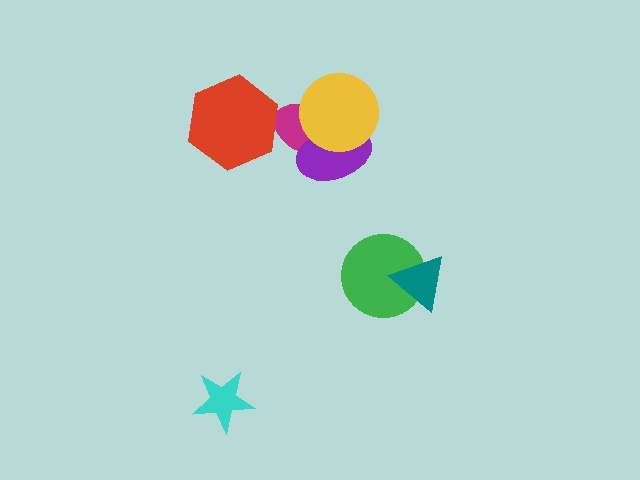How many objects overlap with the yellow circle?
2 objects overlap with the yellow circle.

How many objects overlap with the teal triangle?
1 object overlaps with the teal triangle.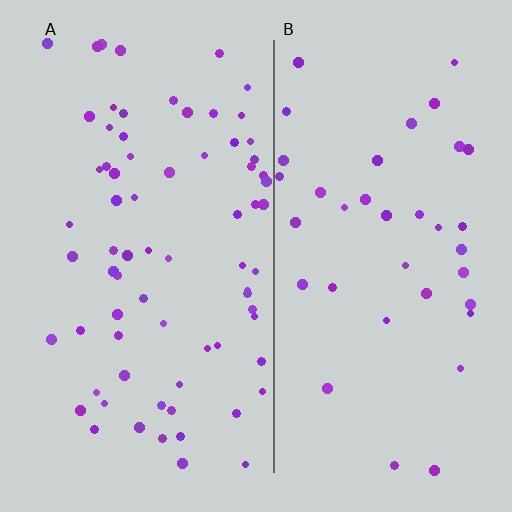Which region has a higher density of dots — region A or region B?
A (the left).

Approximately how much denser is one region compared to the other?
Approximately 1.9× — region A over region B.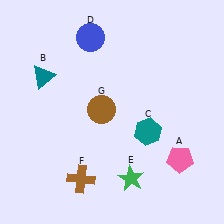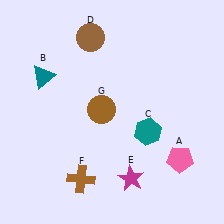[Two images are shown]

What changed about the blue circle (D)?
In Image 1, D is blue. In Image 2, it changed to brown.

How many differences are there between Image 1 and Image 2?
There are 2 differences between the two images.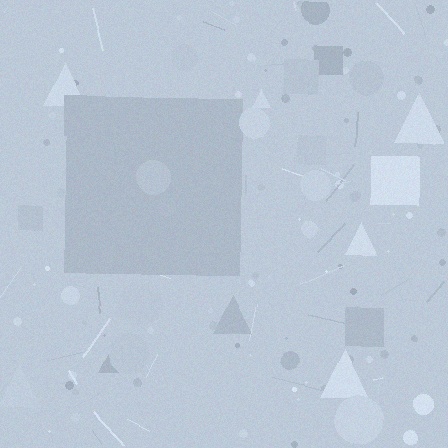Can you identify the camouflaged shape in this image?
The camouflaged shape is a square.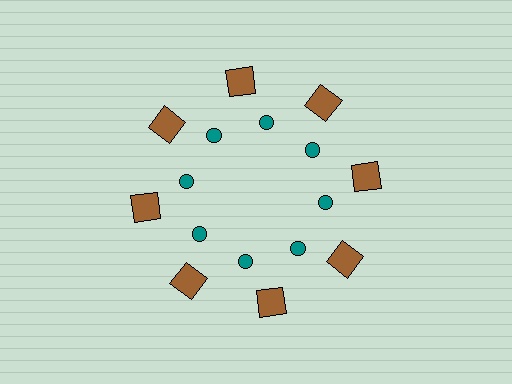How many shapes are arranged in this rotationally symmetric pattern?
There are 16 shapes, arranged in 8 groups of 2.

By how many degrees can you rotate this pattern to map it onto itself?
The pattern maps onto itself every 45 degrees of rotation.